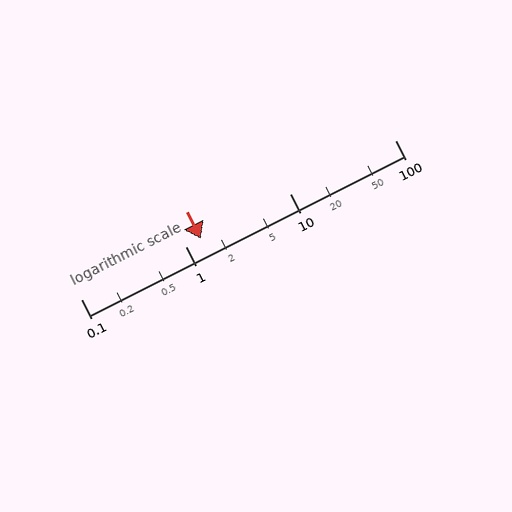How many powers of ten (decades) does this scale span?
The scale spans 3 decades, from 0.1 to 100.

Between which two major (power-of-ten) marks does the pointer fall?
The pointer is between 1 and 10.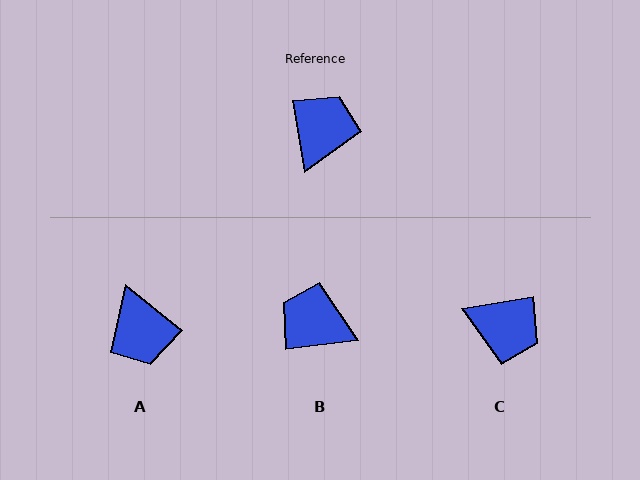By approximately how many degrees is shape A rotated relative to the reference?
Approximately 139 degrees clockwise.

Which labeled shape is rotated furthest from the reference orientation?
A, about 139 degrees away.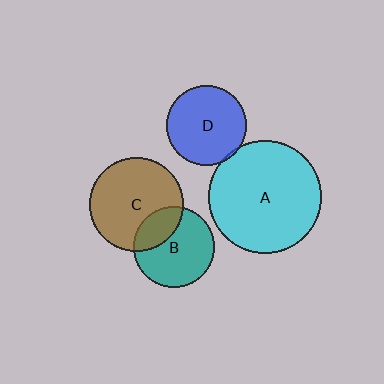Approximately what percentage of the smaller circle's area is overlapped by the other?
Approximately 25%.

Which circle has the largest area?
Circle A (cyan).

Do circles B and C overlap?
Yes.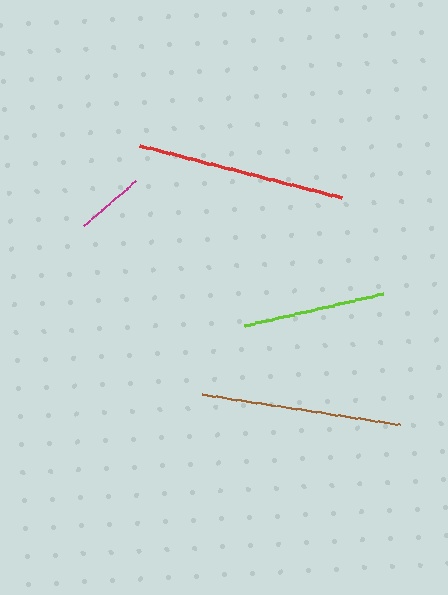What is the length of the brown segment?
The brown segment is approximately 200 pixels long.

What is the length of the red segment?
The red segment is approximately 209 pixels long.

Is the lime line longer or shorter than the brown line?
The brown line is longer than the lime line.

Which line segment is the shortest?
The magenta line is the shortest at approximately 68 pixels.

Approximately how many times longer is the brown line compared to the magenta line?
The brown line is approximately 2.9 times the length of the magenta line.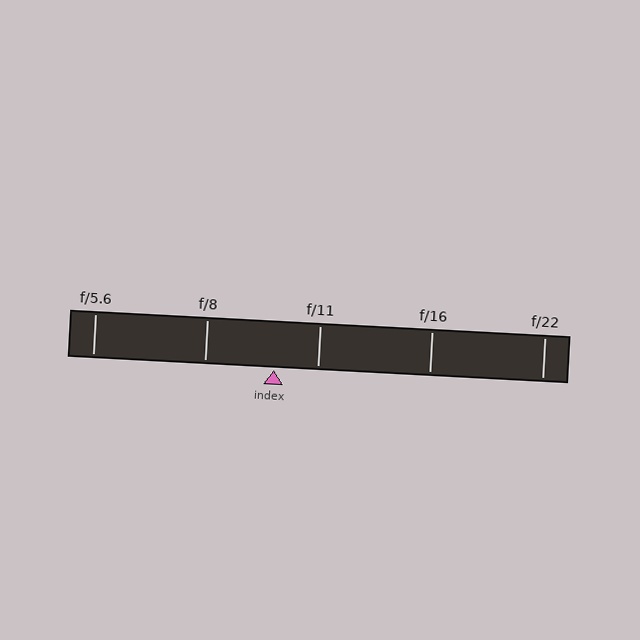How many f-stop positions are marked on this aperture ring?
There are 5 f-stop positions marked.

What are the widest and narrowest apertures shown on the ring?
The widest aperture shown is f/5.6 and the narrowest is f/22.